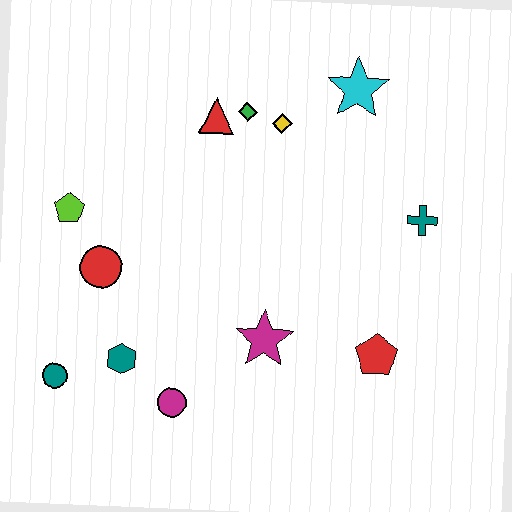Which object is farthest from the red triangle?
The teal circle is farthest from the red triangle.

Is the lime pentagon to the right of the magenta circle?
No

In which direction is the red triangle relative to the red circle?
The red triangle is above the red circle.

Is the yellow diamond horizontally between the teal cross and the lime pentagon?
Yes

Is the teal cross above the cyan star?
No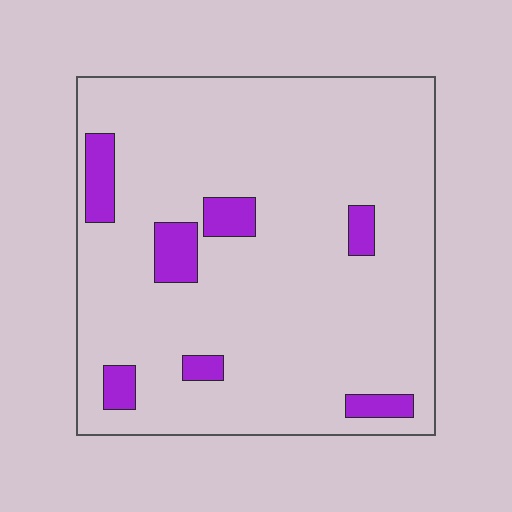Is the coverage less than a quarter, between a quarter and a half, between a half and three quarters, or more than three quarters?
Less than a quarter.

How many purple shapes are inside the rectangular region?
7.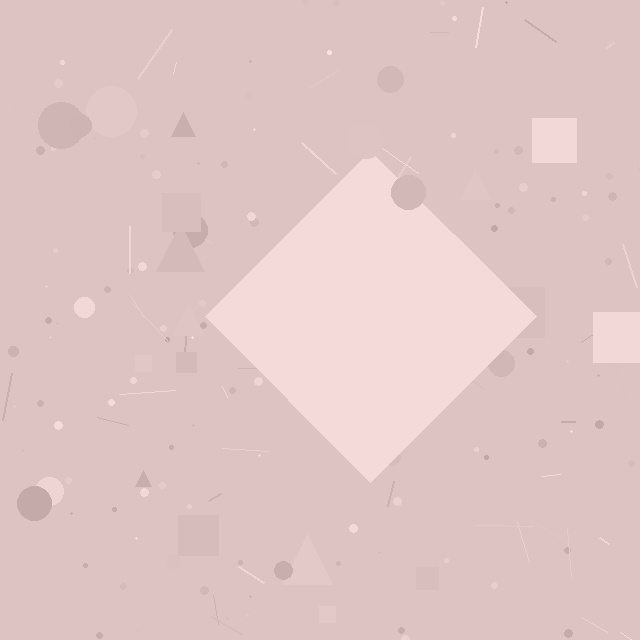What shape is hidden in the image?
A diamond is hidden in the image.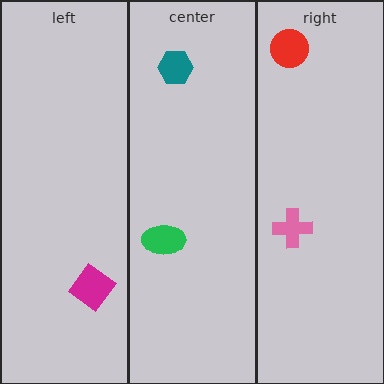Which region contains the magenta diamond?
The left region.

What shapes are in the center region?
The green ellipse, the teal hexagon.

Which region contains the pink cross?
The right region.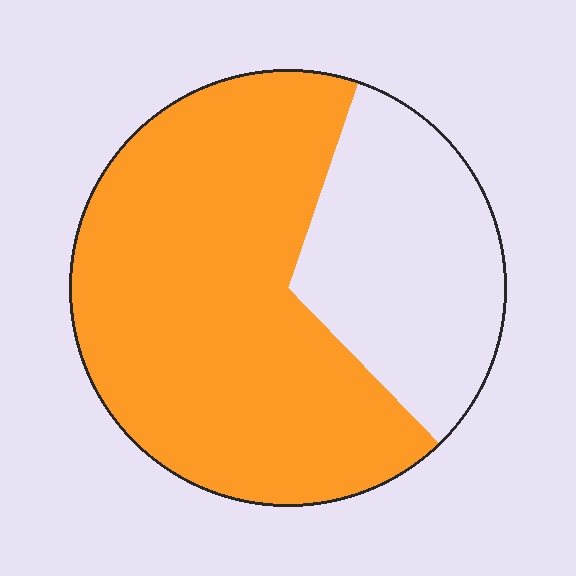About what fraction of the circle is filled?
About two thirds (2/3).